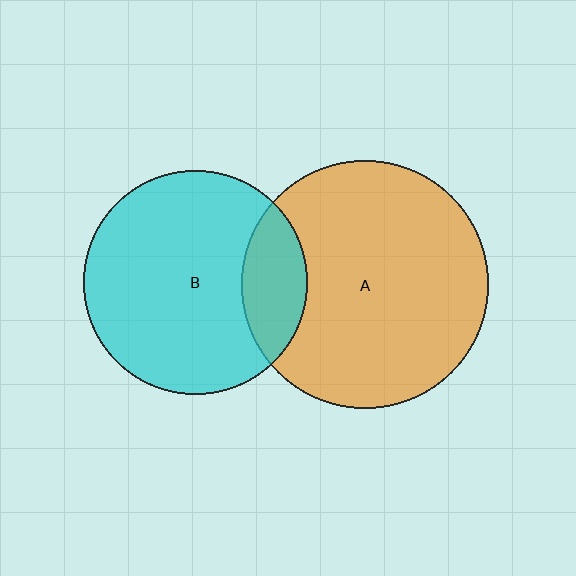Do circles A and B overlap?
Yes.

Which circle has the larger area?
Circle A (orange).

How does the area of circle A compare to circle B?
Approximately 1.2 times.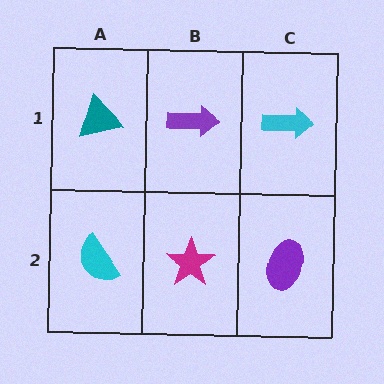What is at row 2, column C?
A purple ellipse.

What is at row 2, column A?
A cyan semicircle.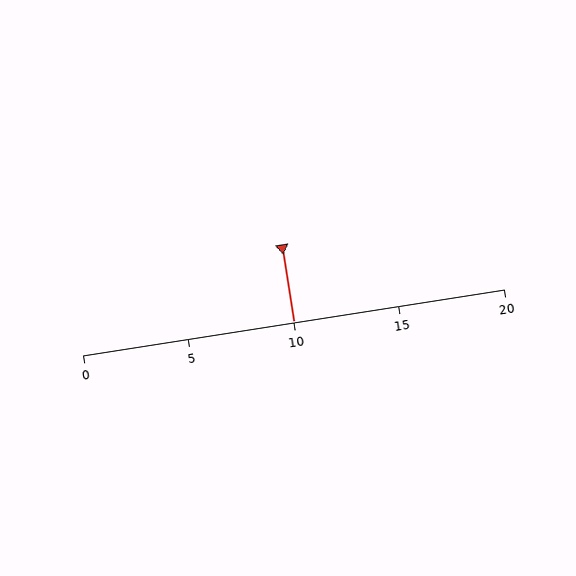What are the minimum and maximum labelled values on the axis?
The axis runs from 0 to 20.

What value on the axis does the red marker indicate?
The marker indicates approximately 10.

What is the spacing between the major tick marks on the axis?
The major ticks are spaced 5 apart.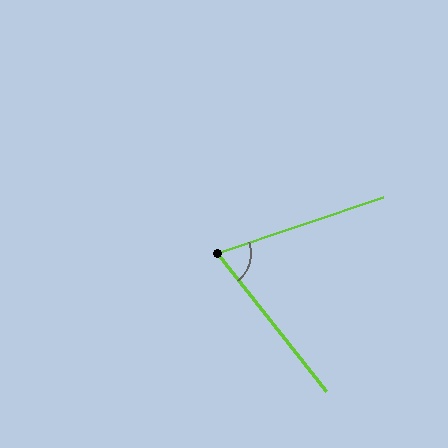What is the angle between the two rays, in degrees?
Approximately 70 degrees.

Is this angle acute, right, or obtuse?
It is acute.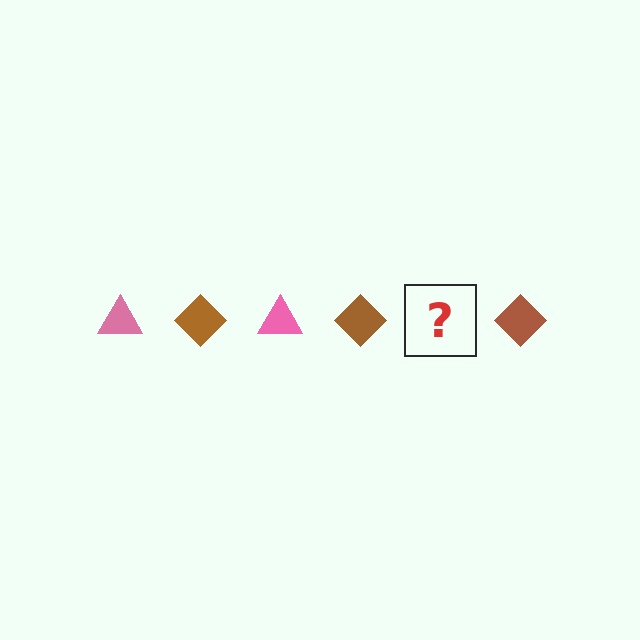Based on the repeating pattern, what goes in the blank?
The blank should be a pink triangle.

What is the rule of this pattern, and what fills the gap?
The rule is that the pattern alternates between pink triangle and brown diamond. The gap should be filled with a pink triangle.